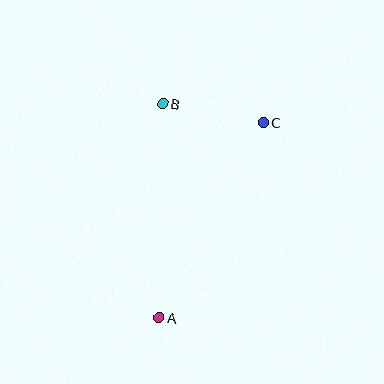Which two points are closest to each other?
Points B and C are closest to each other.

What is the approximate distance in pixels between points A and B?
The distance between A and B is approximately 214 pixels.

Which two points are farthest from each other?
Points A and C are farthest from each other.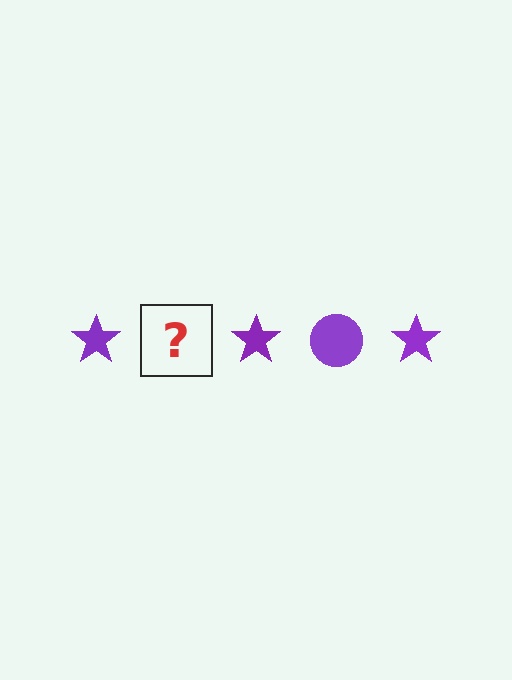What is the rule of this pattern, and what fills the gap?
The rule is that the pattern cycles through star, circle shapes in purple. The gap should be filled with a purple circle.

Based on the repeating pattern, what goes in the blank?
The blank should be a purple circle.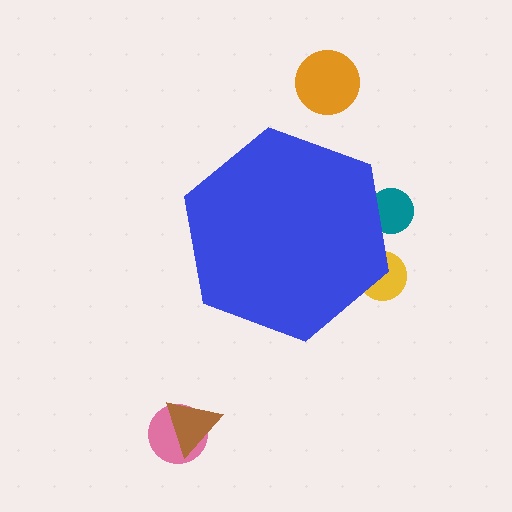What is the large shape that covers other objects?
A blue hexagon.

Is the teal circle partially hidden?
Yes, the teal circle is partially hidden behind the blue hexagon.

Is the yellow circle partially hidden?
Yes, the yellow circle is partially hidden behind the blue hexagon.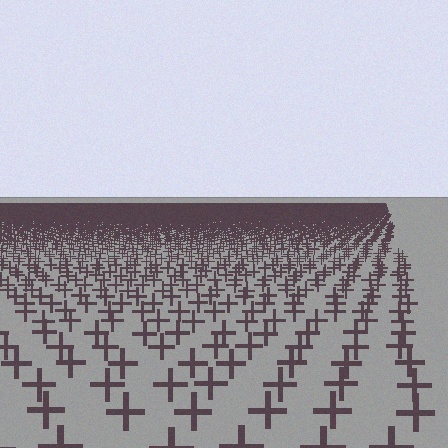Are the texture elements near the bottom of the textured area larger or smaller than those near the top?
Larger. Near the bottom, elements are closer to the viewer and appear at a bigger on-screen size.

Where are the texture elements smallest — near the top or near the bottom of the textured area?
Near the top.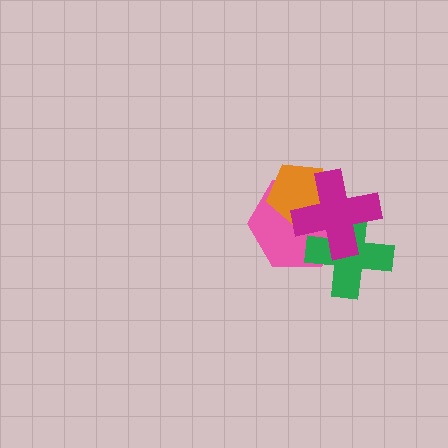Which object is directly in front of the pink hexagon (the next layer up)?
The orange pentagon is directly in front of the pink hexagon.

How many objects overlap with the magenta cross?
3 objects overlap with the magenta cross.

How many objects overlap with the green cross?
2 objects overlap with the green cross.